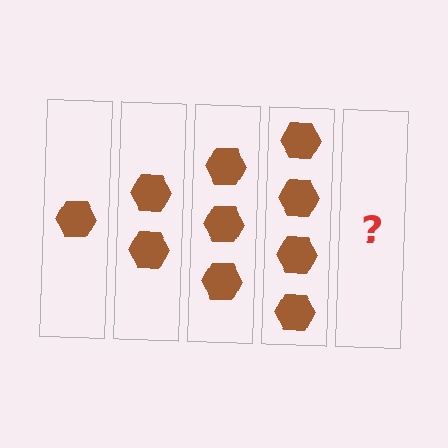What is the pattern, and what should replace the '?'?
The pattern is that each step adds one more hexagon. The '?' should be 5 hexagons.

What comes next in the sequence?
The next element should be 5 hexagons.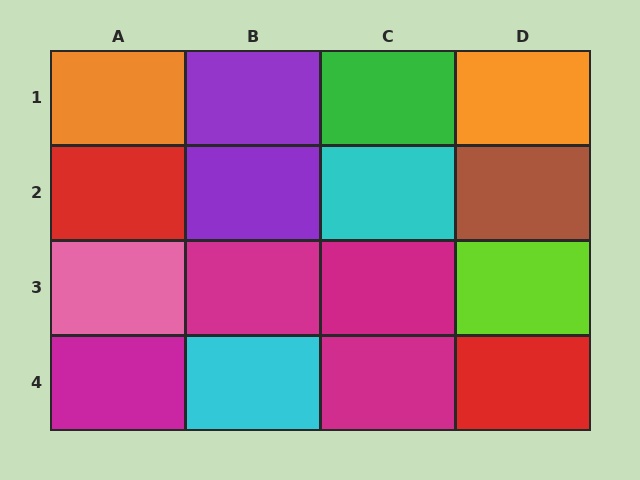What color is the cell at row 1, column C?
Green.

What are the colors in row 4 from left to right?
Magenta, cyan, magenta, red.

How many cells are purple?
2 cells are purple.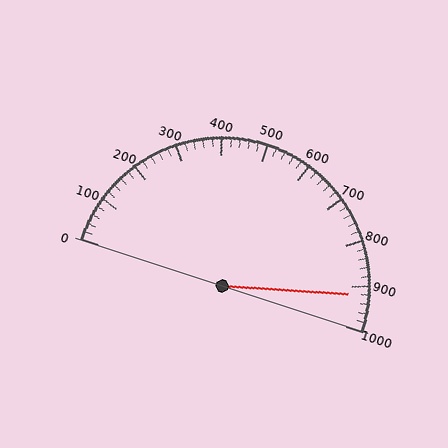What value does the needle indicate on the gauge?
The needle indicates approximately 920.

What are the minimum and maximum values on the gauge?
The gauge ranges from 0 to 1000.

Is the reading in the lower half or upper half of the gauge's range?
The reading is in the upper half of the range (0 to 1000).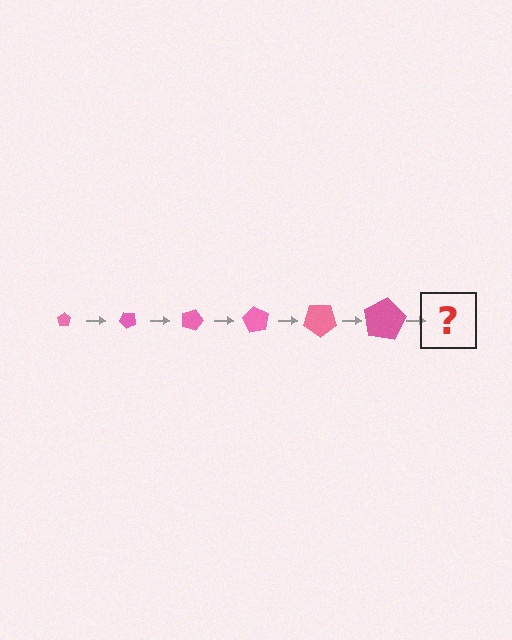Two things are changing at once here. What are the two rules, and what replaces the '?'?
The two rules are that the pentagon grows larger each step and it rotates 45 degrees each step. The '?' should be a pentagon, larger than the previous one and rotated 270 degrees from the start.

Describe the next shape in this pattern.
It should be a pentagon, larger than the previous one and rotated 270 degrees from the start.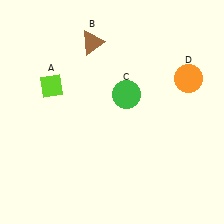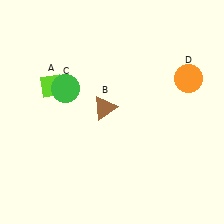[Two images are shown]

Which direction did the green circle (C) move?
The green circle (C) moved left.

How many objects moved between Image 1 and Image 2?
2 objects moved between the two images.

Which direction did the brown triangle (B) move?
The brown triangle (B) moved down.